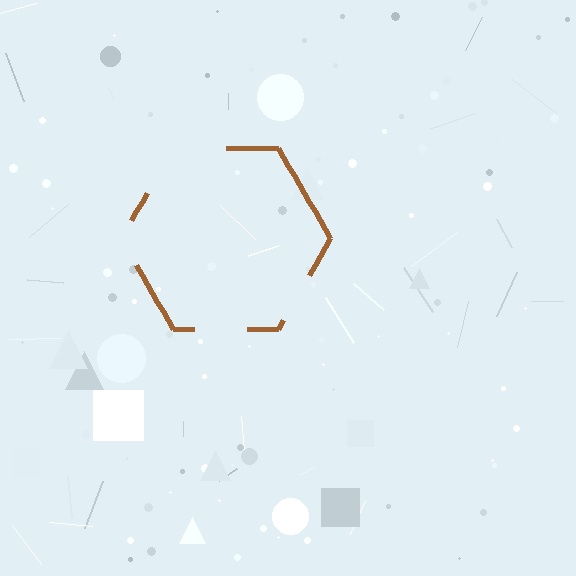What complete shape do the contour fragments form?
The contour fragments form a hexagon.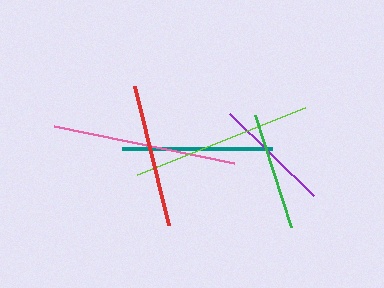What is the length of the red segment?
The red segment is approximately 143 pixels long.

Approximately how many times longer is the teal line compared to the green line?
The teal line is approximately 1.3 times the length of the green line.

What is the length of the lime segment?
The lime segment is approximately 181 pixels long.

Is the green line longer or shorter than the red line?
The red line is longer than the green line.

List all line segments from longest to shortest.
From longest to shortest: pink, lime, teal, red, green, purple.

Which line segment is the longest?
The pink line is the longest at approximately 184 pixels.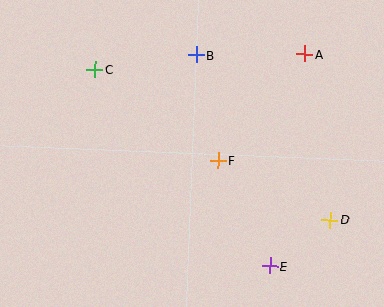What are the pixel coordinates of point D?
Point D is at (330, 220).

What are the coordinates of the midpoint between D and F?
The midpoint between D and F is at (274, 190).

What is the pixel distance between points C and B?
The distance between C and B is 102 pixels.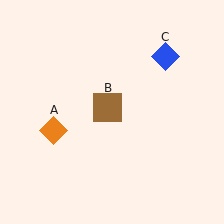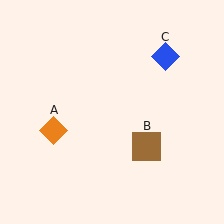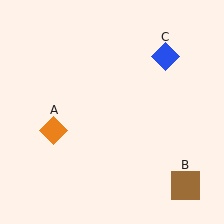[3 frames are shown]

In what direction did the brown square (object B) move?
The brown square (object B) moved down and to the right.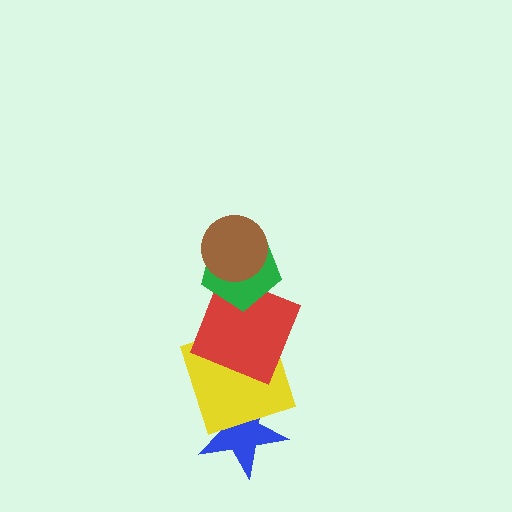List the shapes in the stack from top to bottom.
From top to bottom: the brown circle, the green pentagon, the red square, the yellow square, the blue star.